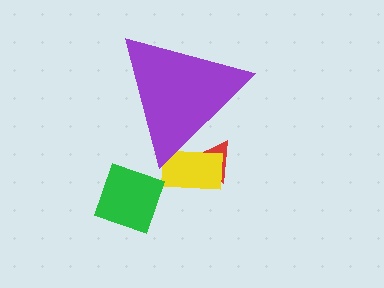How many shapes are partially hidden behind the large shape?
2 shapes are partially hidden.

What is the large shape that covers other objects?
A purple triangle.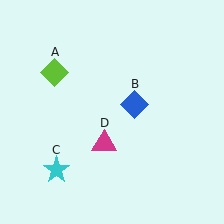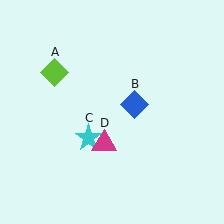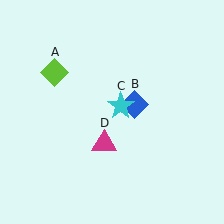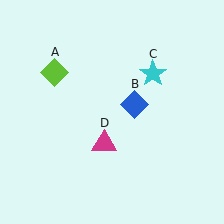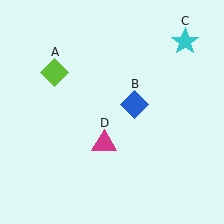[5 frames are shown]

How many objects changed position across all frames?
1 object changed position: cyan star (object C).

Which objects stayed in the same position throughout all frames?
Lime diamond (object A) and blue diamond (object B) and magenta triangle (object D) remained stationary.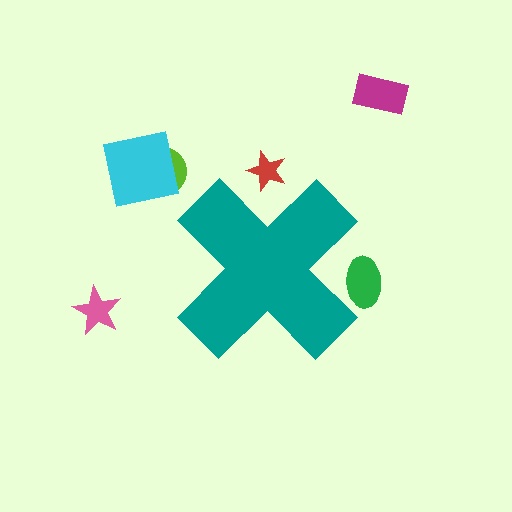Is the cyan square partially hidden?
No, the cyan square is fully visible.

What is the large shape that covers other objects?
A teal cross.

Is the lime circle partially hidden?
No, the lime circle is fully visible.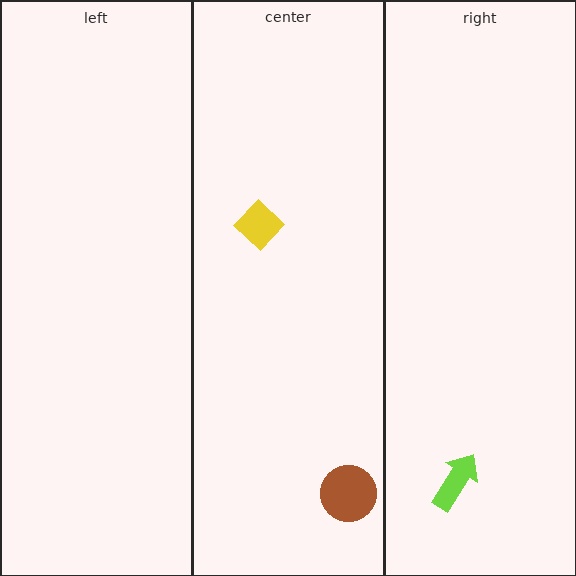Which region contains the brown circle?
The center region.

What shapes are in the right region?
The lime arrow.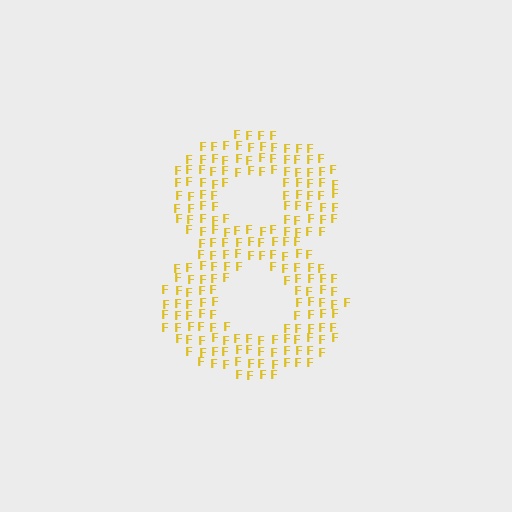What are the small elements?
The small elements are letter F's.